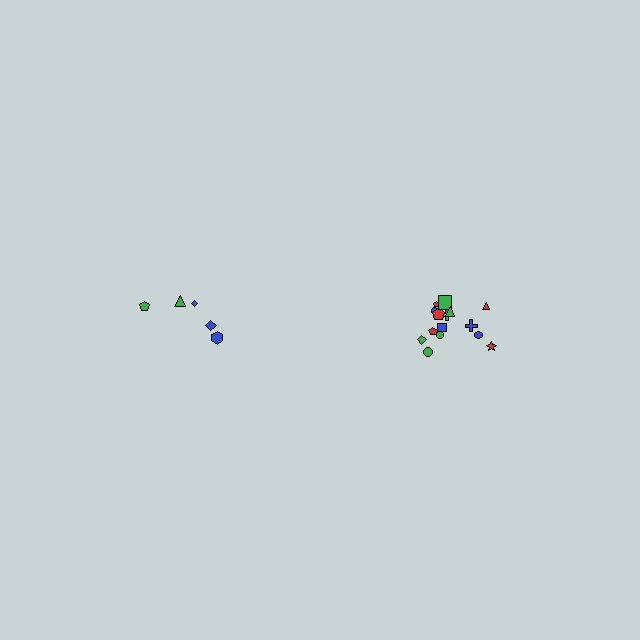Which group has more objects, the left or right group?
The right group.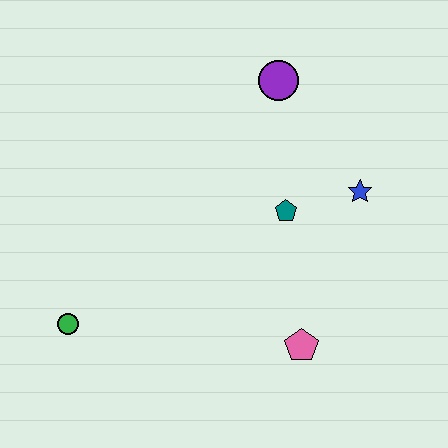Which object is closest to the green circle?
The pink pentagon is closest to the green circle.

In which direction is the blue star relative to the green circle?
The blue star is to the right of the green circle.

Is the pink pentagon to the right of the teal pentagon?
Yes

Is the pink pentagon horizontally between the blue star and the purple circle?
Yes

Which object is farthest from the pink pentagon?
The purple circle is farthest from the pink pentagon.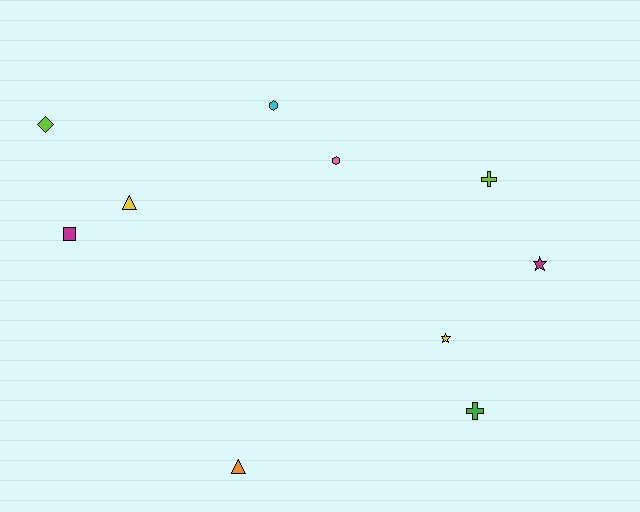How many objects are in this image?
There are 10 objects.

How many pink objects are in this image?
There is 1 pink object.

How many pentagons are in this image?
There are no pentagons.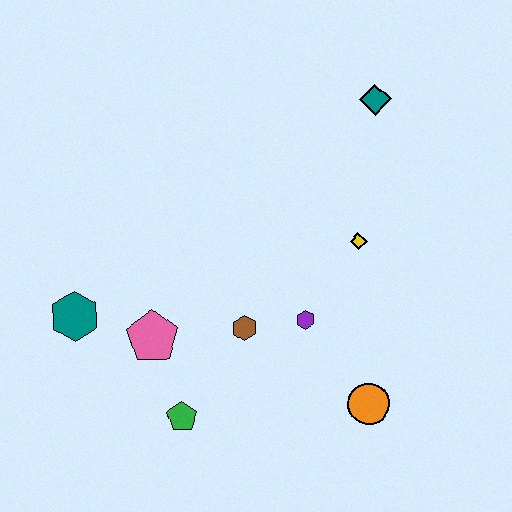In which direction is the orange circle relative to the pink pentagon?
The orange circle is to the right of the pink pentagon.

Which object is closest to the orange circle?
The purple hexagon is closest to the orange circle.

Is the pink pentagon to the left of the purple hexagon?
Yes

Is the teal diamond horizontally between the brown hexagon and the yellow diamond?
No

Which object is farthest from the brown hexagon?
The teal diamond is farthest from the brown hexagon.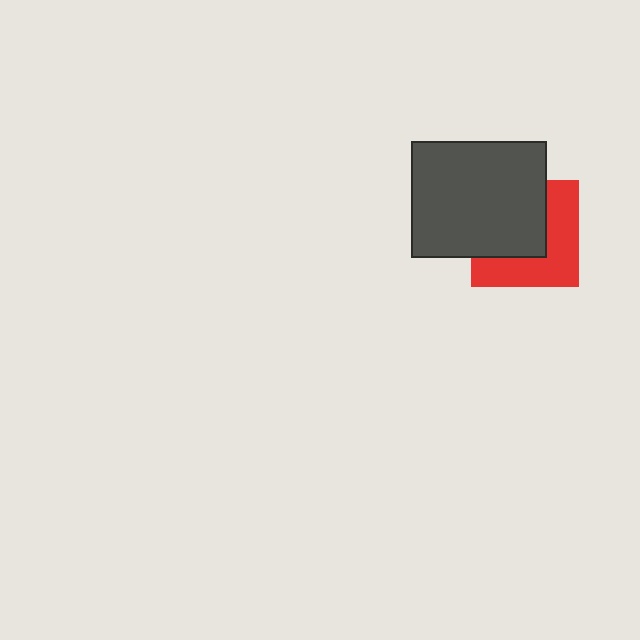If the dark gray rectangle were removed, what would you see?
You would see the complete red square.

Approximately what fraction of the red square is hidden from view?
Roughly 51% of the red square is hidden behind the dark gray rectangle.